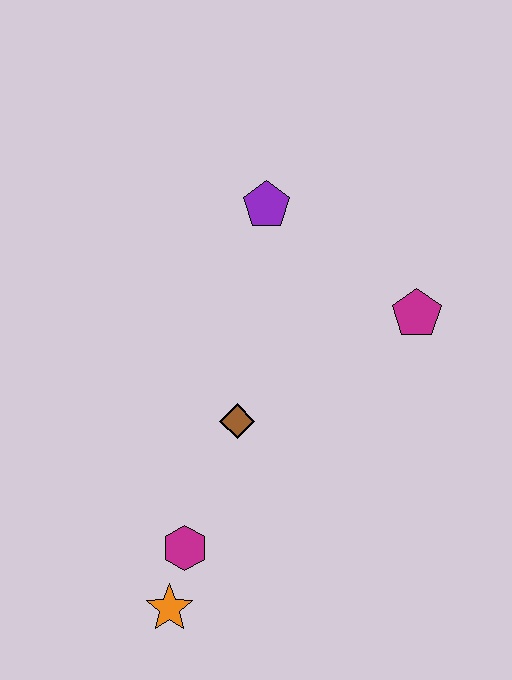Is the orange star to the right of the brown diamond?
No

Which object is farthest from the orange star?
The purple pentagon is farthest from the orange star.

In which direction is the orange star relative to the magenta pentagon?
The orange star is below the magenta pentagon.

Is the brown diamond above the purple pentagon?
No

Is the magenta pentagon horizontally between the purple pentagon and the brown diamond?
No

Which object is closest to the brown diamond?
The magenta hexagon is closest to the brown diamond.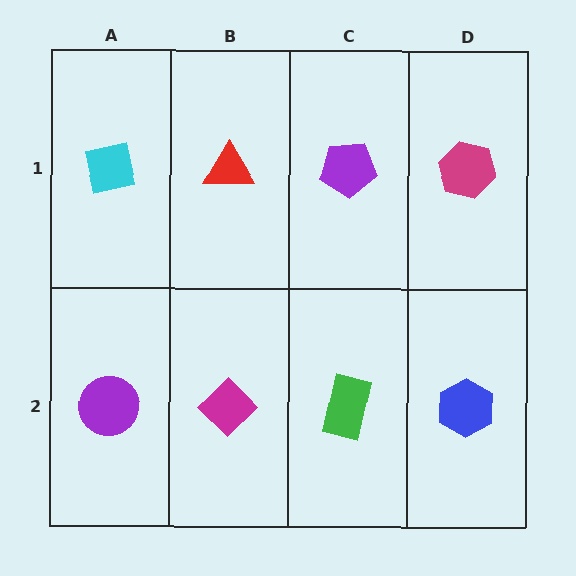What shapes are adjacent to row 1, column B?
A magenta diamond (row 2, column B), a cyan square (row 1, column A), a purple pentagon (row 1, column C).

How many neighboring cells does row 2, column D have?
2.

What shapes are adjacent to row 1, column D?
A blue hexagon (row 2, column D), a purple pentagon (row 1, column C).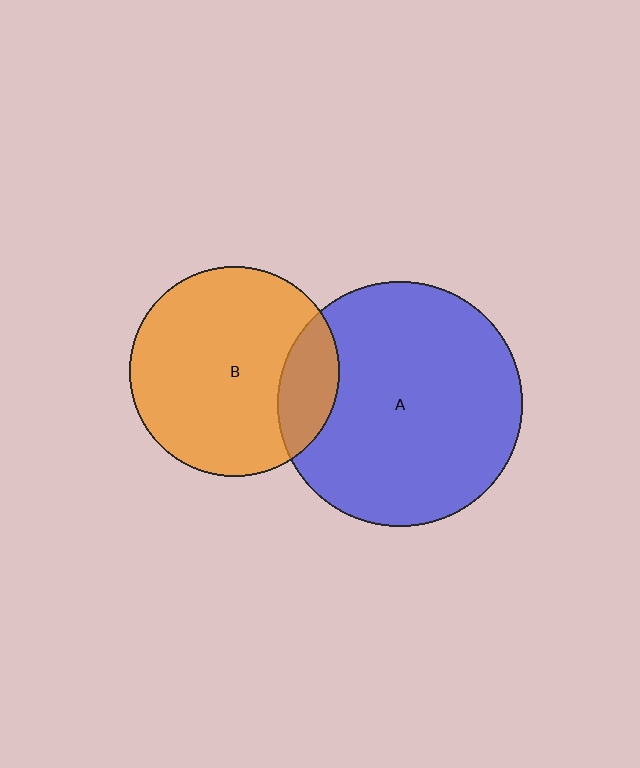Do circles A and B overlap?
Yes.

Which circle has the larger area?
Circle A (blue).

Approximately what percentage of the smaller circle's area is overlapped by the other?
Approximately 20%.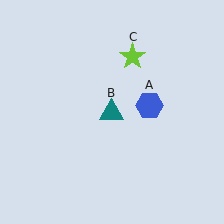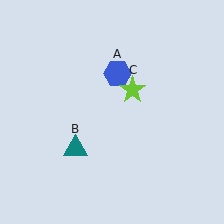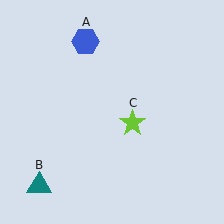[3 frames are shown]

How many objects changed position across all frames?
3 objects changed position: blue hexagon (object A), teal triangle (object B), lime star (object C).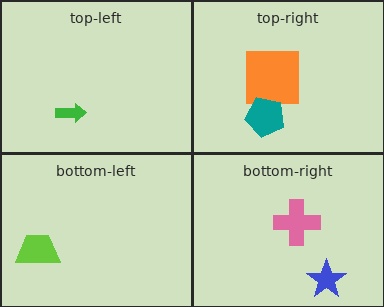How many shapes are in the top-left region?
1.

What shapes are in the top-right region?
The orange square, the teal pentagon.